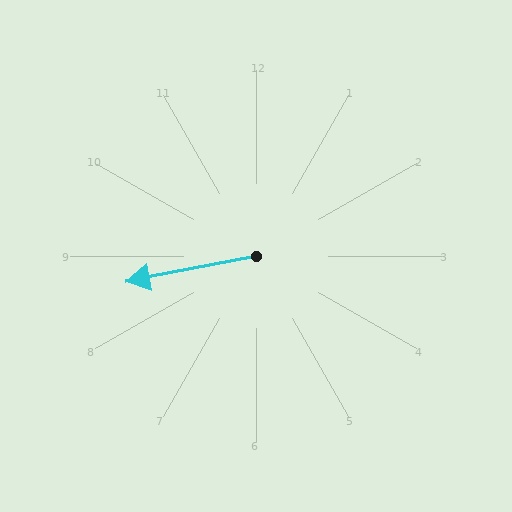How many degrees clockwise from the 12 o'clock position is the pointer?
Approximately 259 degrees.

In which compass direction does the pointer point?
West.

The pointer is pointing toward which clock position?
Roughly 9 o'clock.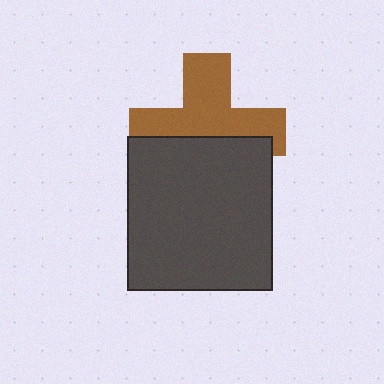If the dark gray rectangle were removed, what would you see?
You would see the complete brown cross.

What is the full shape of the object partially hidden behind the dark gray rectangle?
The partially hidden object is a brown cross.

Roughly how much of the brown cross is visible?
About half of it is visible (roughly 56%).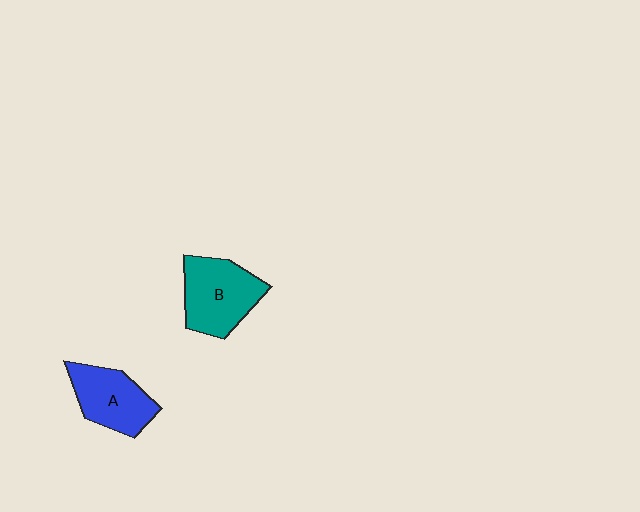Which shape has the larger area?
Shape B (teal).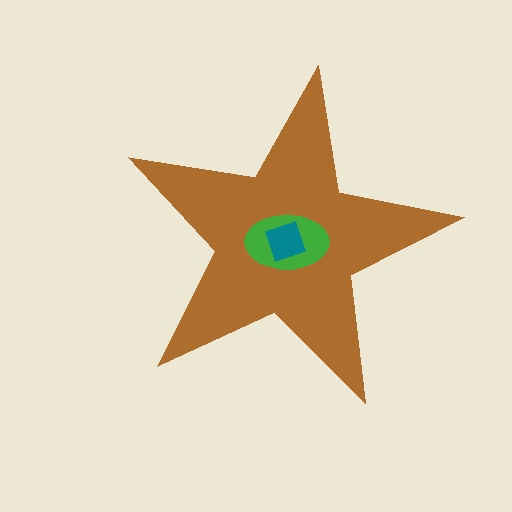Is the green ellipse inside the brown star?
Yes.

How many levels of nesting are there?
3.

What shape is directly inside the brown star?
The green ellipse.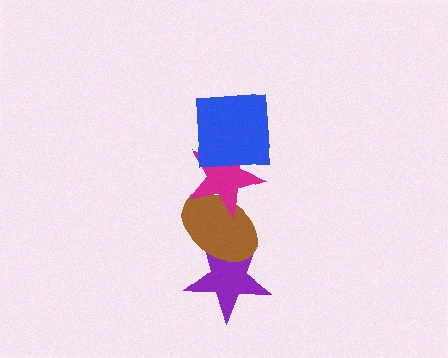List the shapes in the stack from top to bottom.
From top to bottom: the blue square, the magenta star, the brown ellipse, the purple star.